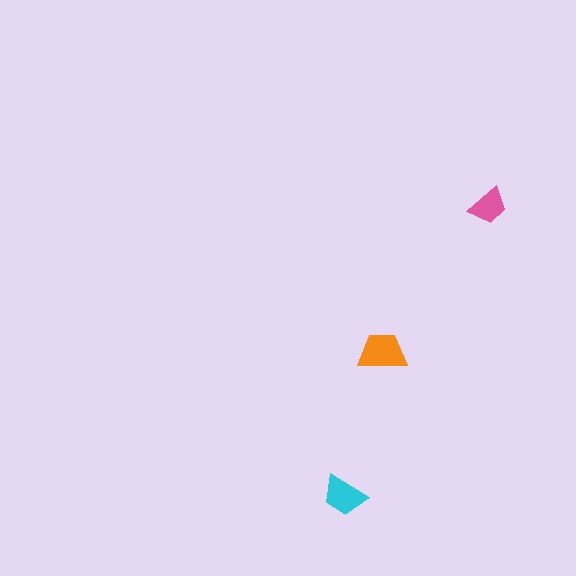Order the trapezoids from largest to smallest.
the orange one, the cyan one, the pink one.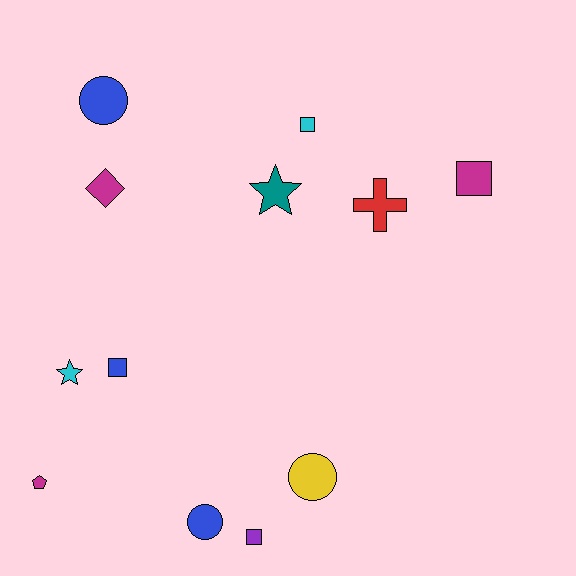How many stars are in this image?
There are 2 stars.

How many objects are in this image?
There are 12 objects.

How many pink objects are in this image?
There are no pink objects.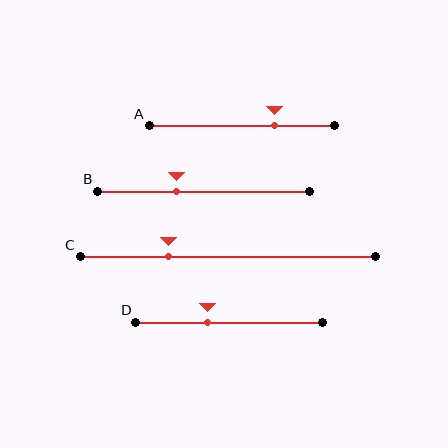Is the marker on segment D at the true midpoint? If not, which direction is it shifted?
No, the marker on segment D is shifted to the left by about 12% of the segment length.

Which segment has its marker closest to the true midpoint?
Segment D has its marker closest to the true midpoint.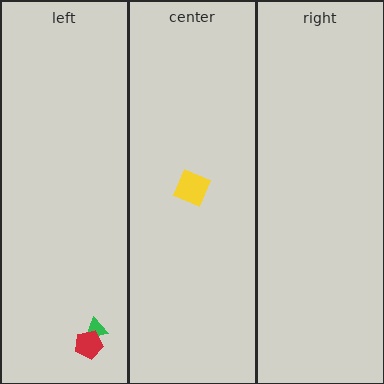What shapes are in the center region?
The yellow square.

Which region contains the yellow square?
The center region.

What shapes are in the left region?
The green triangle, the red pentagon.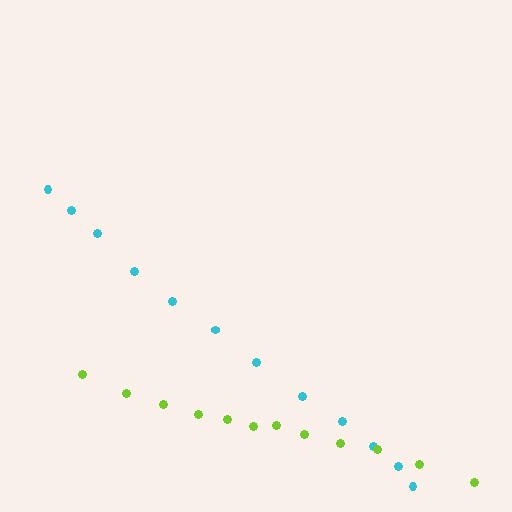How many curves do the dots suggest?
There are 2 distinct paths.